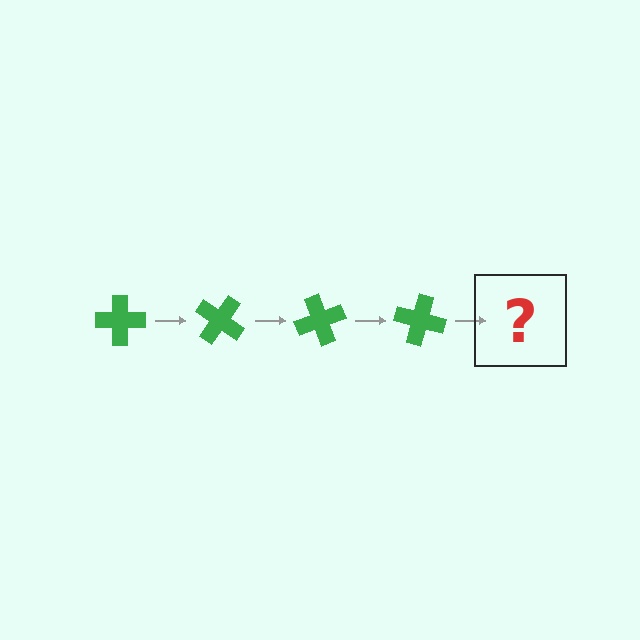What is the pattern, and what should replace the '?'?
The pattern is that the cross rotates 35 degrees each step. The '?' should be a green cross rotated 140 degrees.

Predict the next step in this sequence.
The next step is a green cross rotated 140 degrees.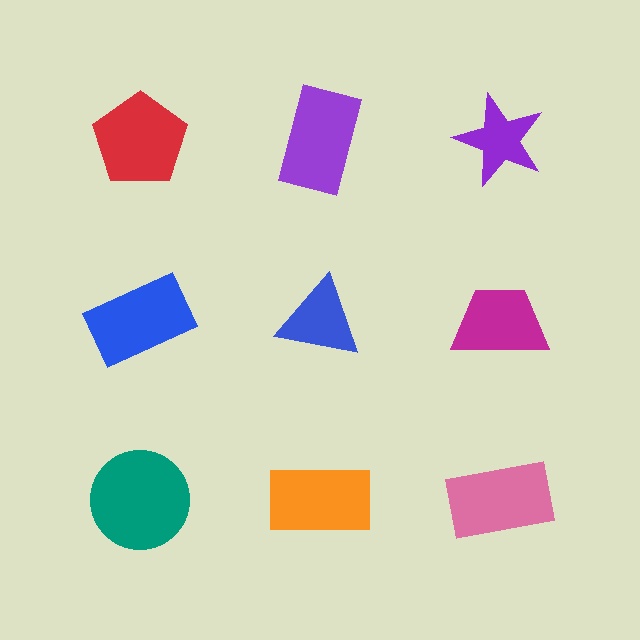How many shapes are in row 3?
3 shapes.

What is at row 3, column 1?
A teal circle.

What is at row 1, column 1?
A red pentagon.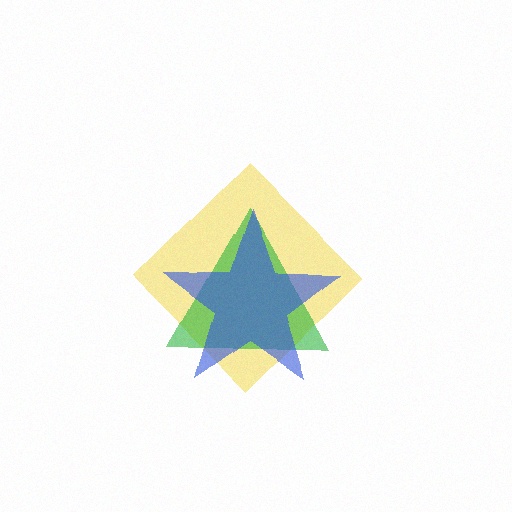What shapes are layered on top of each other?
The layered shapes are: a yellow diamond, a green triangle, a blue star.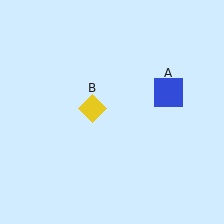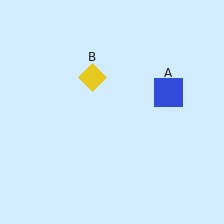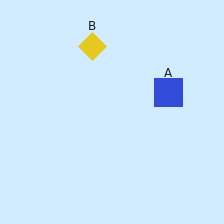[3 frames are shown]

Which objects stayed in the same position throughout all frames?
Blue square (object A) remained stationary.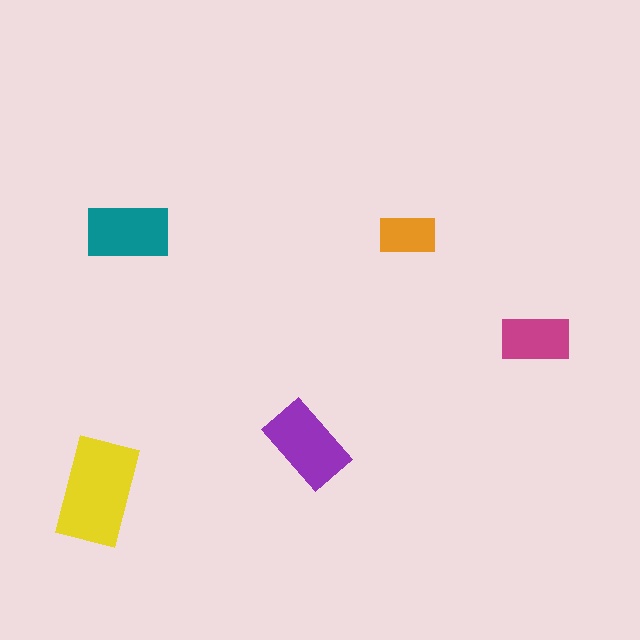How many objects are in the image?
There are 5 objects in the image.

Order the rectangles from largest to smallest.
the yellow one, the purple one, the teal one, the magenta one, the orange one.